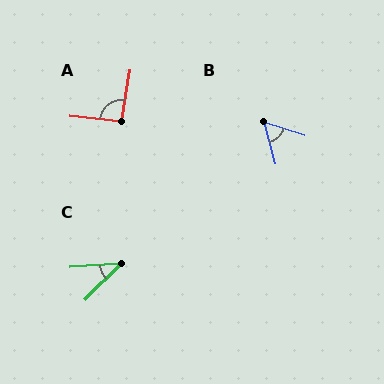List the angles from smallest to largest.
C (41°), B (57°), A (94°).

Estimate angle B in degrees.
Approximately 57 degrees.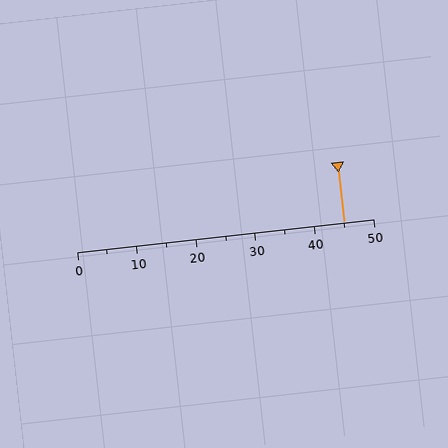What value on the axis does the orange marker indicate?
The marker indicates approximately 45.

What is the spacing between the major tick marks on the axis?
The major ticks are spaced 10 apart.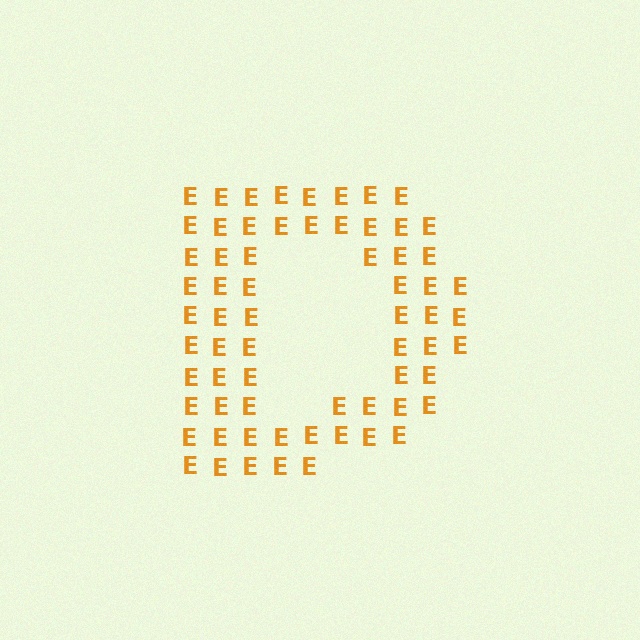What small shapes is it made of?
It is made of small letter E's.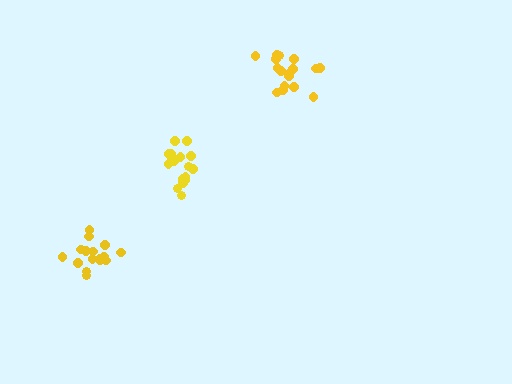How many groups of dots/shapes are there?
There are 3 groups.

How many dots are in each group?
Group 1: 16 dots, Group 2: 17 dots, Group 3: 17 dots (50 total).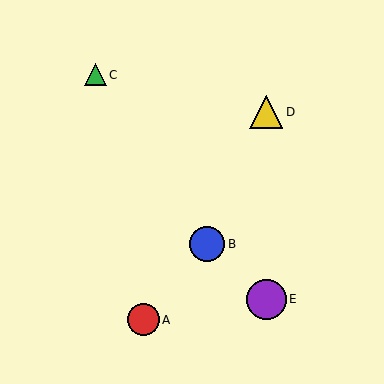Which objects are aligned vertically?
Objects D, E are aligned vertically.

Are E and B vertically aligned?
No, E is at x≈266 and B is at x≈207.